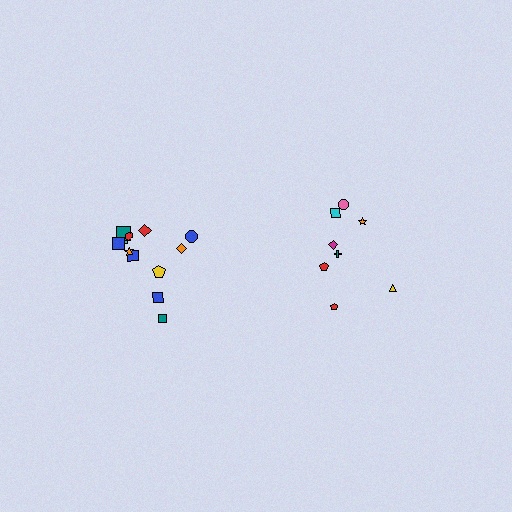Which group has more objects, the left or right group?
The left group.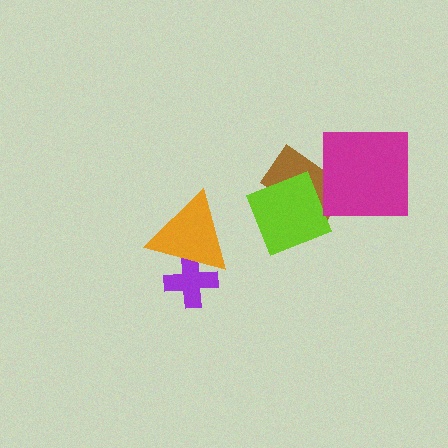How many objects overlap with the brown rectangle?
2 objects overlap with the brown rectangle.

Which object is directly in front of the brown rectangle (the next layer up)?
The lime square is directly in front of the brown rectangle.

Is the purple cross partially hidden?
Yes, it is partially covered by another shape.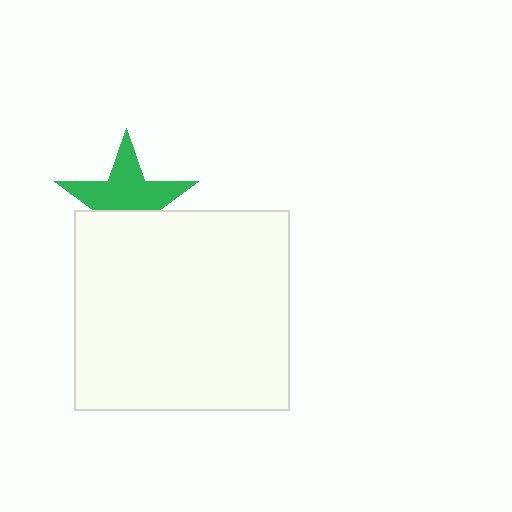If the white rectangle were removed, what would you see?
You would see the complete green star.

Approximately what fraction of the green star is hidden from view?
Roughly 41% of the green star is hidden behind the white rectangle.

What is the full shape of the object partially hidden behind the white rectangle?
The partially hidden object is a green star.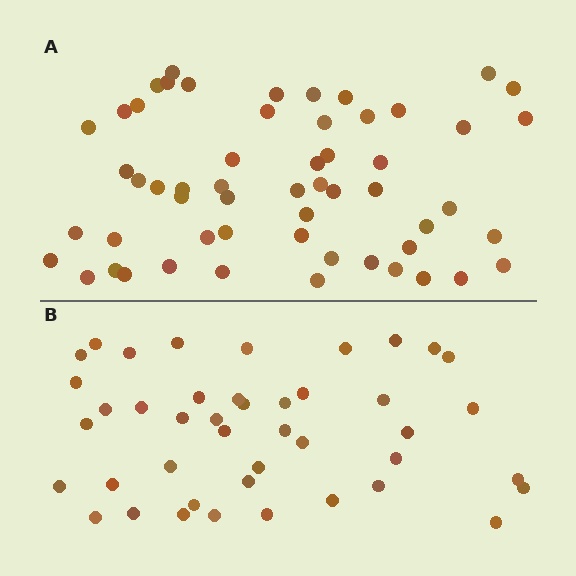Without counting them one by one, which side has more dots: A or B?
Region A (the top region) has more dots.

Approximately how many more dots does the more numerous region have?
Region A has approximately 15 more dots than region B.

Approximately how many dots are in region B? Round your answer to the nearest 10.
About 40 dots. (The exact count is 43, which rounds to 40.)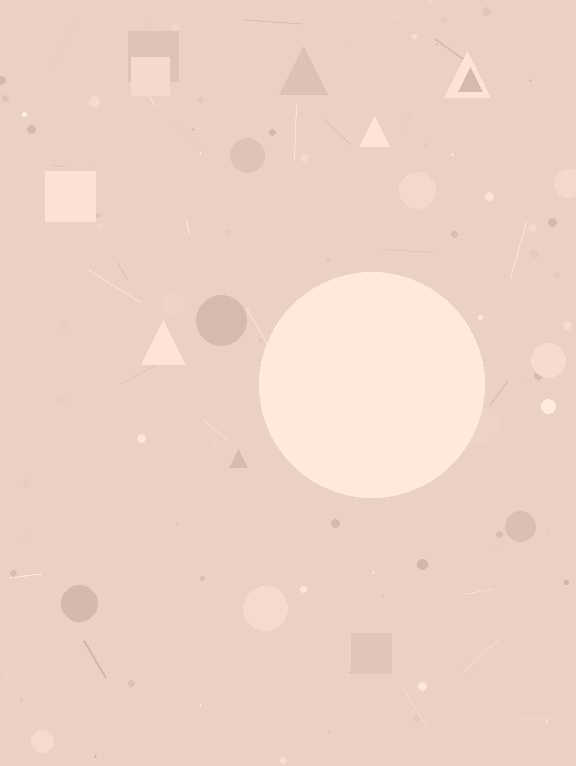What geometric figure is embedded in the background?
A circle is embedded in the background.